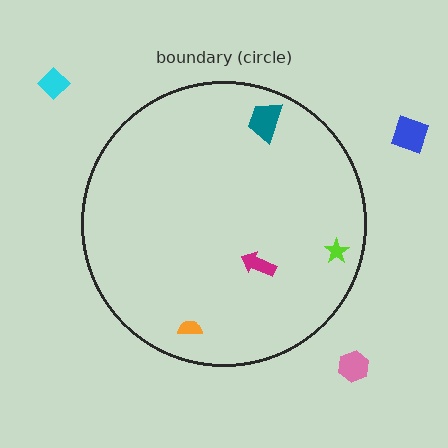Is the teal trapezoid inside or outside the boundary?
Inside.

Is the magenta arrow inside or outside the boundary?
Inside.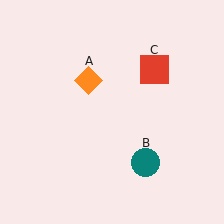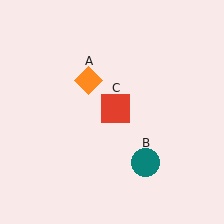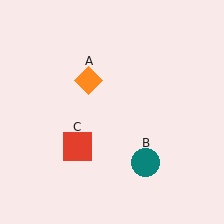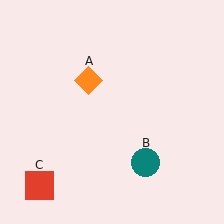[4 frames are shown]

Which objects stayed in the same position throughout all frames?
Orange diamond (object A) and teal circle (object B) remained stationary.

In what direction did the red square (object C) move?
The red square (object C) moved down and to the left.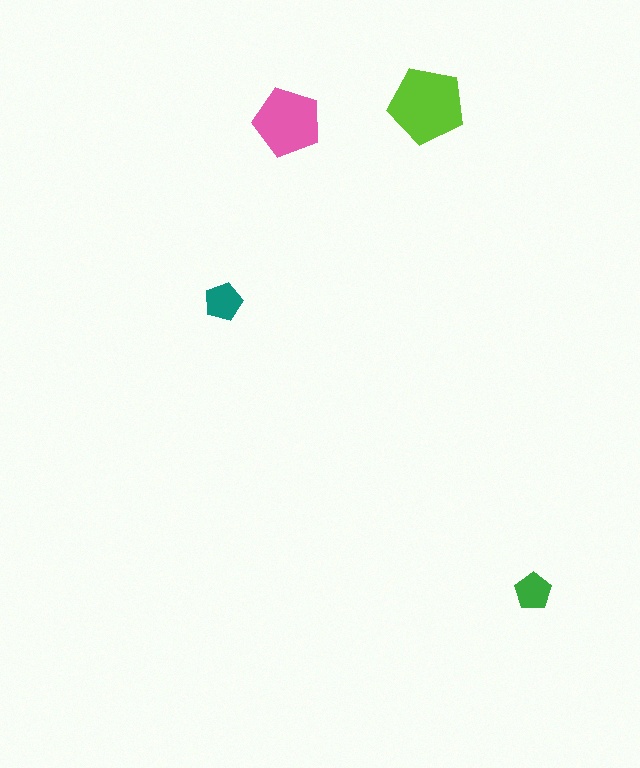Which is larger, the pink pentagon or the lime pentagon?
The lime one.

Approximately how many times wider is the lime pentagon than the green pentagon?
About 2 times wider.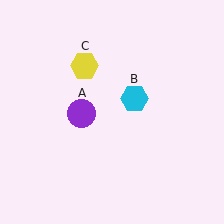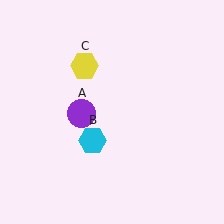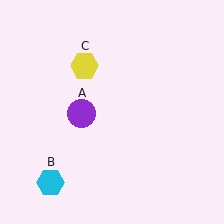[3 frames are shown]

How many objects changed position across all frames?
1 object changed position: cyan hexagon (object B).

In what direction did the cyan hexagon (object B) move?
The cyan hexagon (object B) moved down and to the left.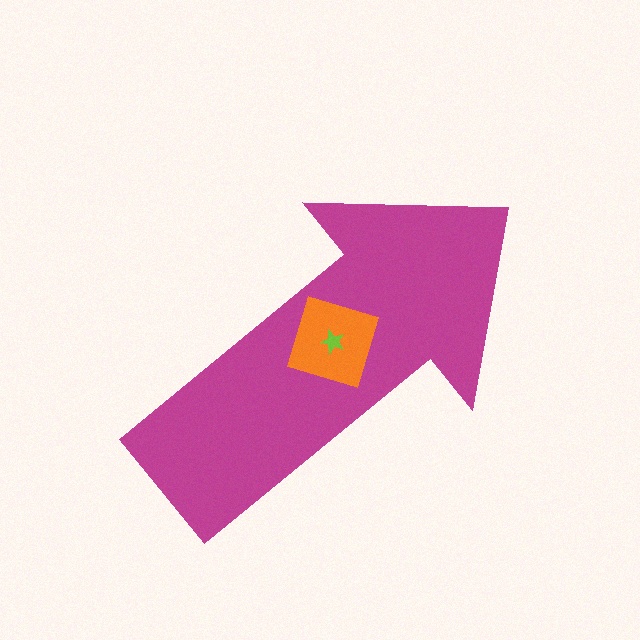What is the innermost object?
The lime star.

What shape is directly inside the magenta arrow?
The orange diamond.